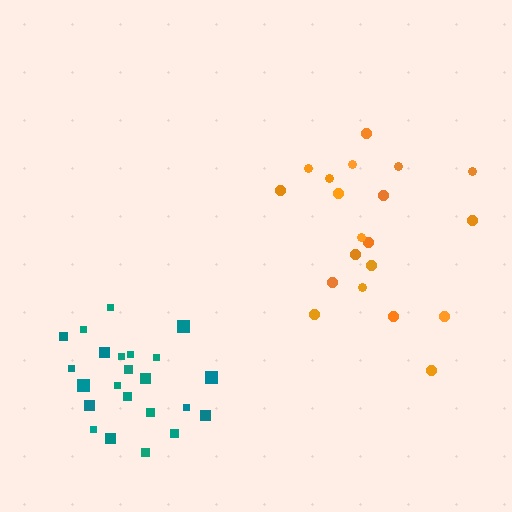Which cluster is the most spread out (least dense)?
Orange.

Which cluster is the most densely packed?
Teal.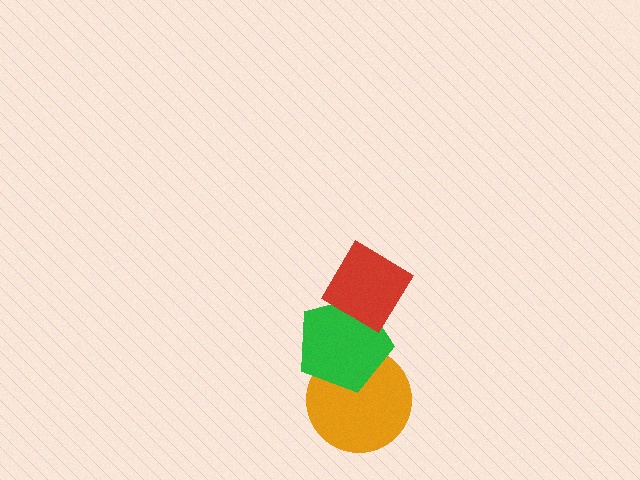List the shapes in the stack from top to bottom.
From top to bottom: the red diamond, the green pentagon, the orange circle.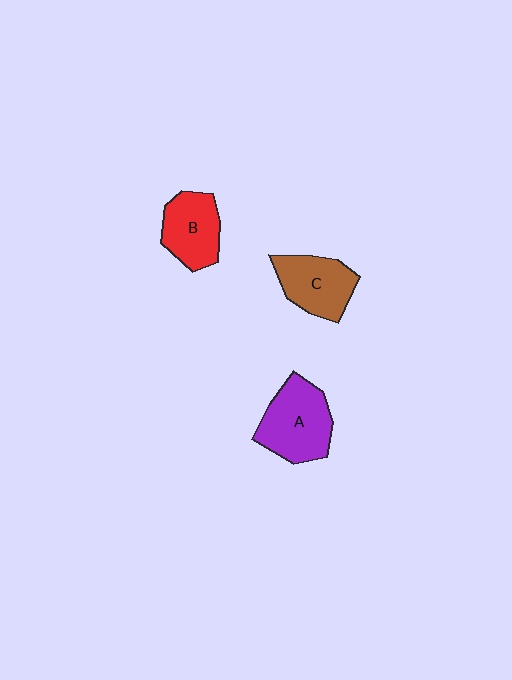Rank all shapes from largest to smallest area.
From largest to smallest: A (purple), C (brown), B (red).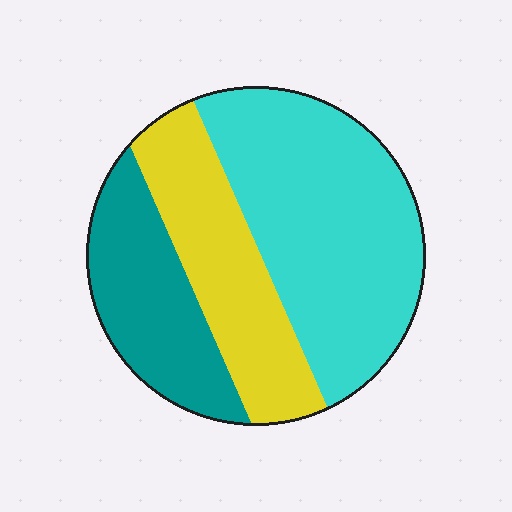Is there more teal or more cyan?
Cyan.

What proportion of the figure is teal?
Teal takes up about one quarter (1/4) of the figure.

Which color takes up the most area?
Cyan, at roughly 50%.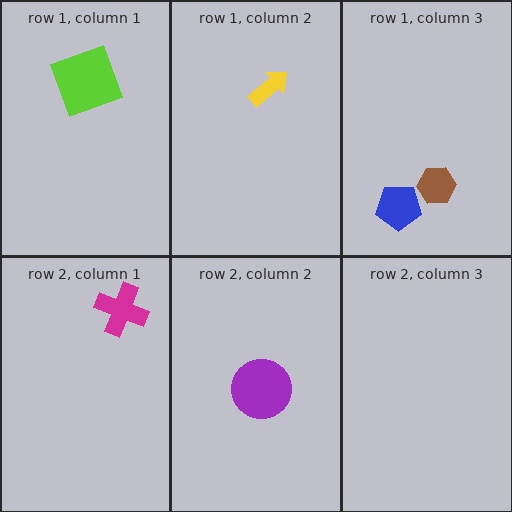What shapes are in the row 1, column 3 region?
The brown hexagon, the blue pentagon.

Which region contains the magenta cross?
The row 2, column 1 region.